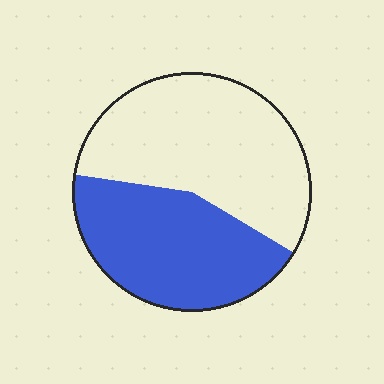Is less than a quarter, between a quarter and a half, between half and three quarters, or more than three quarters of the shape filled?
Between a quarter and a half.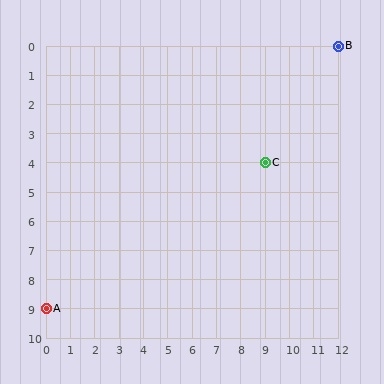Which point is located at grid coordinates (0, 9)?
Point A is at (0, 9).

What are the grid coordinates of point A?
Point A is at grid coordinates (0, 9).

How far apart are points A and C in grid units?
Points A and C are 9 columns and 5 rows apart (about 10.3 grid units diagonally).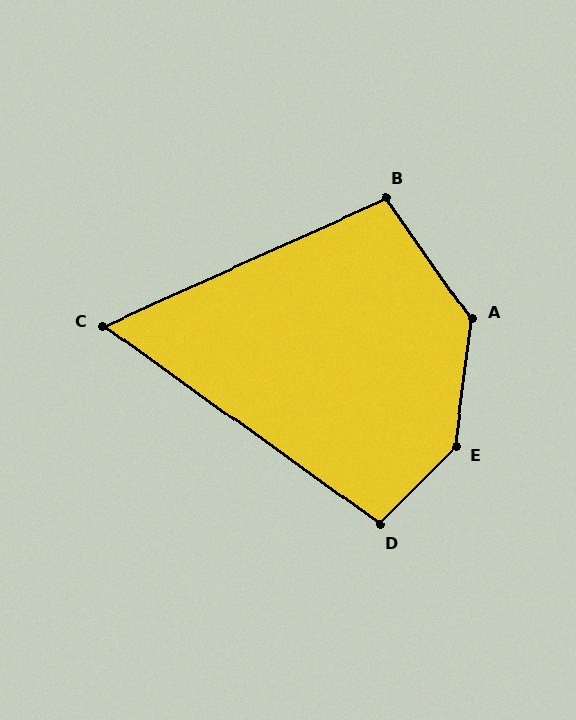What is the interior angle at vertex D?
Approximately 98 degrees (obtuse).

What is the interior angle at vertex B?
Approximately 102 degrees (obtuse).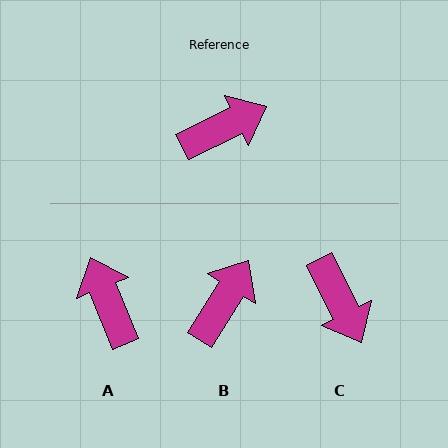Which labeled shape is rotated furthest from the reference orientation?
C, about 89 degrees away.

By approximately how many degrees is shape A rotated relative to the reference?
Approximately 86 degrees counter-clockwise.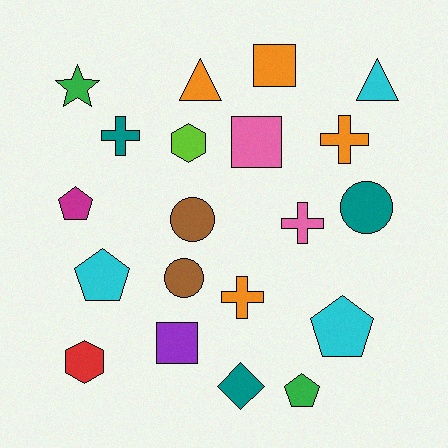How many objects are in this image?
There are 20 objects.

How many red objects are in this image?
There is 1 red object.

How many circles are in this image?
There are 3 circles.